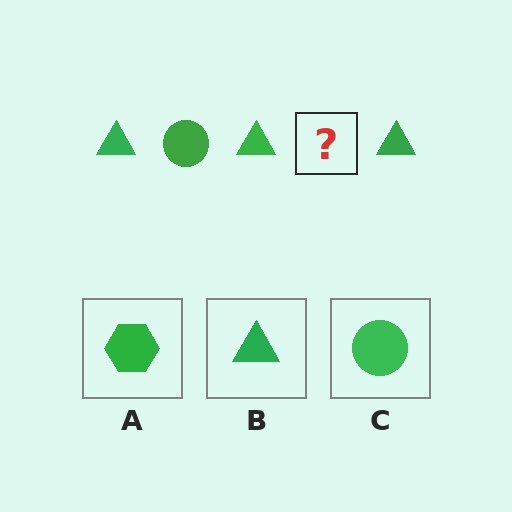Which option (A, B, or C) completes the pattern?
C.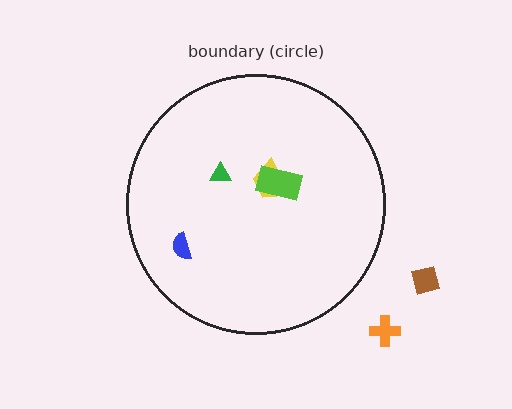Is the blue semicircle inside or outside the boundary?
Inside.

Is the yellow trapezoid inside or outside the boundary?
Inside.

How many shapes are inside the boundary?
4 inside, 2 outside.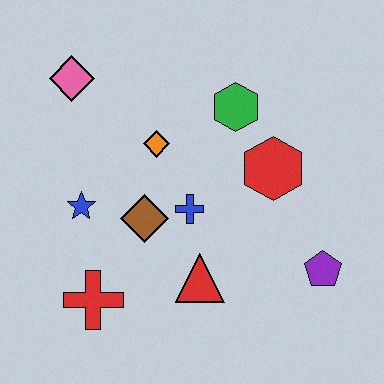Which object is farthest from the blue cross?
The pink diamond is farthest from the blue cross.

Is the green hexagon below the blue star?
No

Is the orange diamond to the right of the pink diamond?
Yes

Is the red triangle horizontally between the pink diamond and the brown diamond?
No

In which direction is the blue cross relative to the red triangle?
The blue cross is above the red triangle.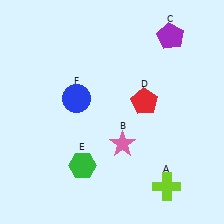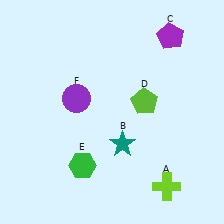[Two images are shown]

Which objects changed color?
B changed from pink to teal. D changed from red to lime. F changed from blue to purple.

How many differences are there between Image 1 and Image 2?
There are 3 differences between the two images.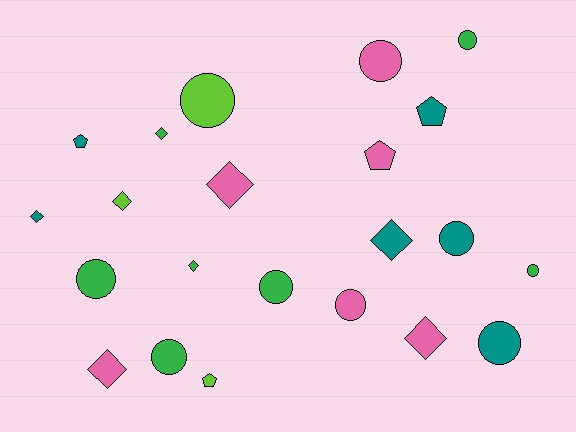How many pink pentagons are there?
There is 1 pink pentagon.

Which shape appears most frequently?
Circle, with 10 objects.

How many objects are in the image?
There are 22 objects.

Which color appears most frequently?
Green, with 7 objects.